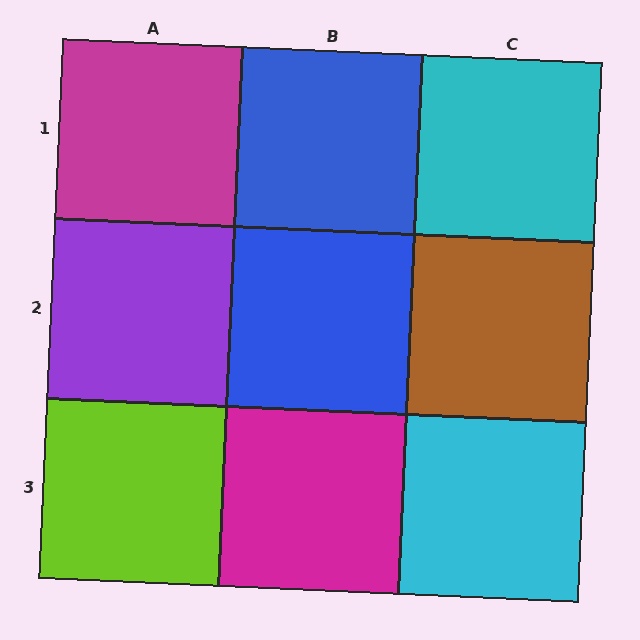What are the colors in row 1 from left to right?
Magenta, blue, cyan.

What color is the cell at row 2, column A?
Purple.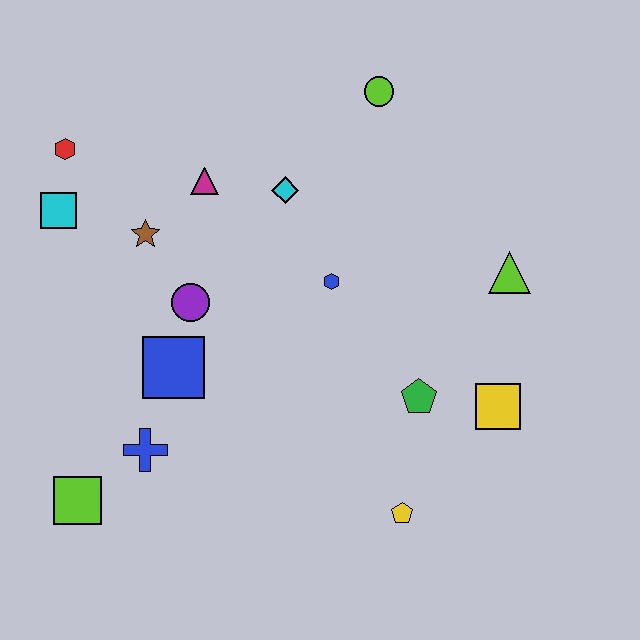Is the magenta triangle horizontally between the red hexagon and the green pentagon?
Yes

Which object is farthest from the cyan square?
The yellow square is farthest from the cyan square.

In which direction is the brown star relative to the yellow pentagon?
The brown star is above the yellow pentagon.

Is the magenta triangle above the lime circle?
No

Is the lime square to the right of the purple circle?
No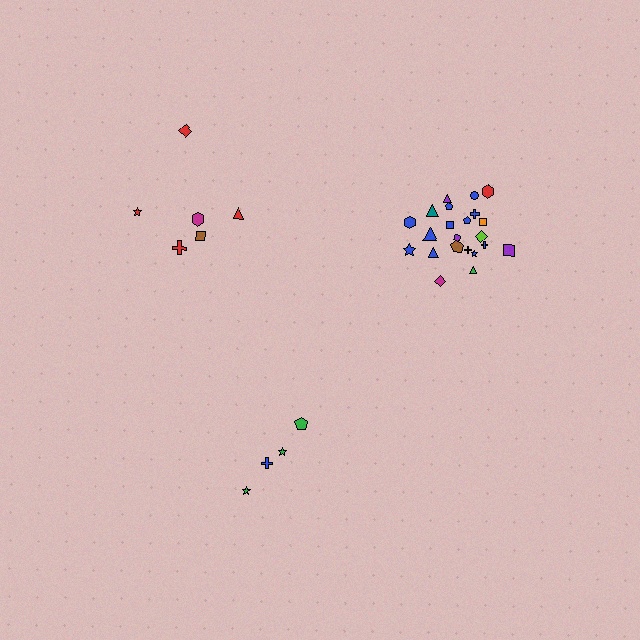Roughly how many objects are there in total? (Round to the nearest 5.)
Roughly 30 objects in total.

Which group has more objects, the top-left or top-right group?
The top-right group.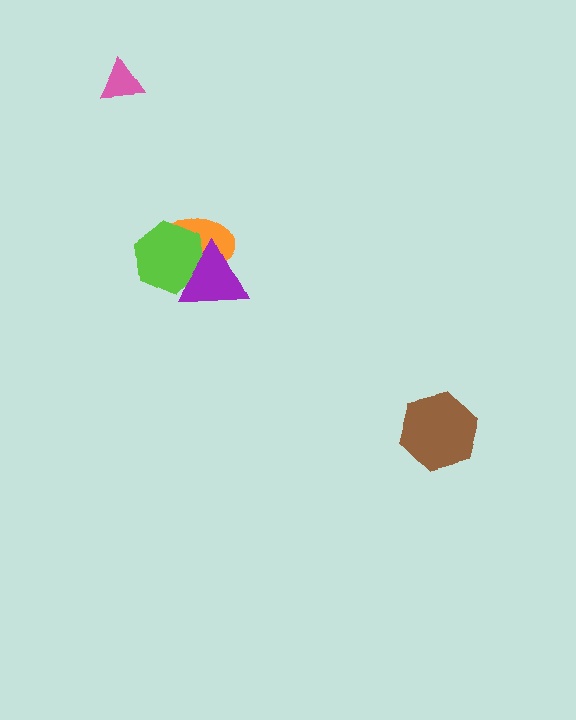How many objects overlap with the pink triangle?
0 objects overlap with the pink triangle.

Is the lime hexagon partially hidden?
Yes, it is partially covered by another shape.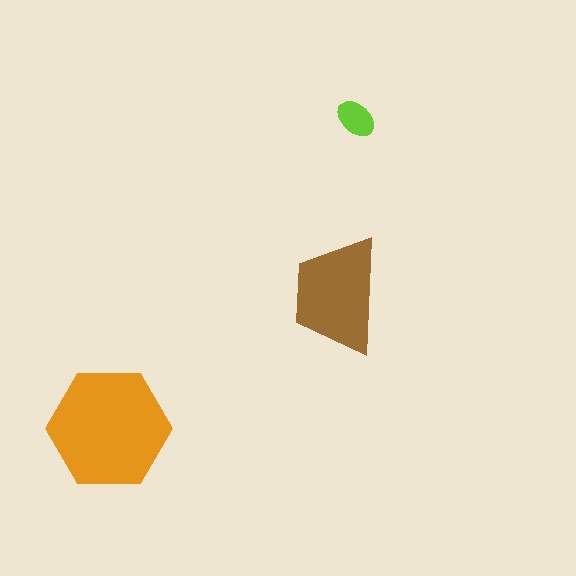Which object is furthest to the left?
The orange hexagon is leftmost.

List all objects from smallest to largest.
The lime ellipse, the brown trapezoid, the orange hexagon.